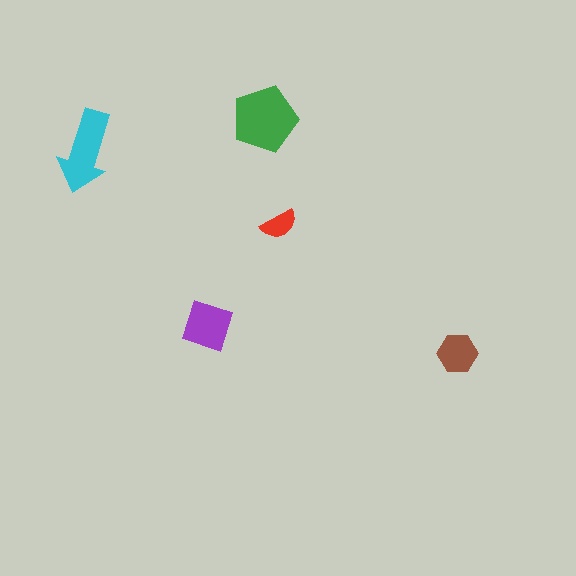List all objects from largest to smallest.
The green pentagon, the cyan arrow, the purple square, the brown hexagon, the red semicircle.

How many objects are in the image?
There are 5 objects in the image.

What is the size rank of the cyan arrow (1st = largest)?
2nd.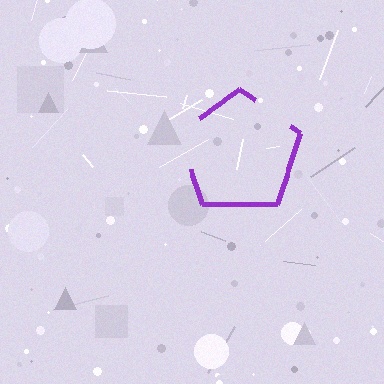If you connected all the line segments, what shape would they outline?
They would outline a pentagon.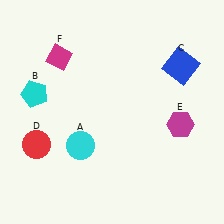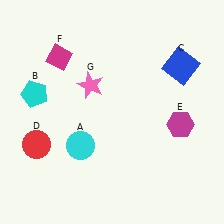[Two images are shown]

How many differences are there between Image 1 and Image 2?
There is 1 difference between the two images.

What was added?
A pink star (G) was added in Image 2.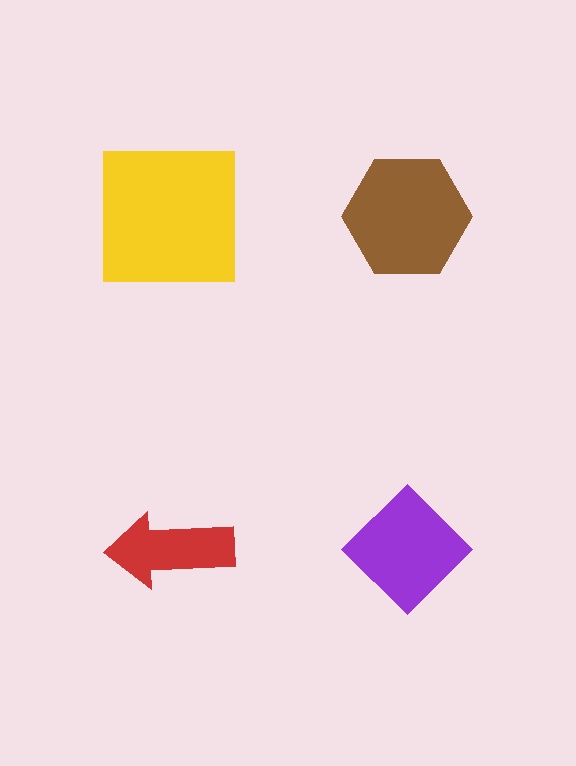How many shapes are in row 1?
2 shapes.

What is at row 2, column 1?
A red arrow.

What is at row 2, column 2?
A purple diamond.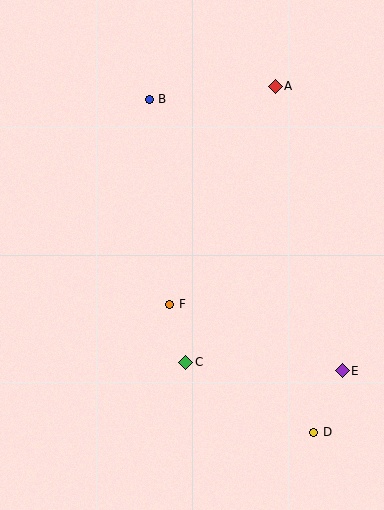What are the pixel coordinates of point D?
Point D is at (314, 432).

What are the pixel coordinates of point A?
Point A is at (275, 86).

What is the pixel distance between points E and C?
The distance between E and C is 157 pixels.